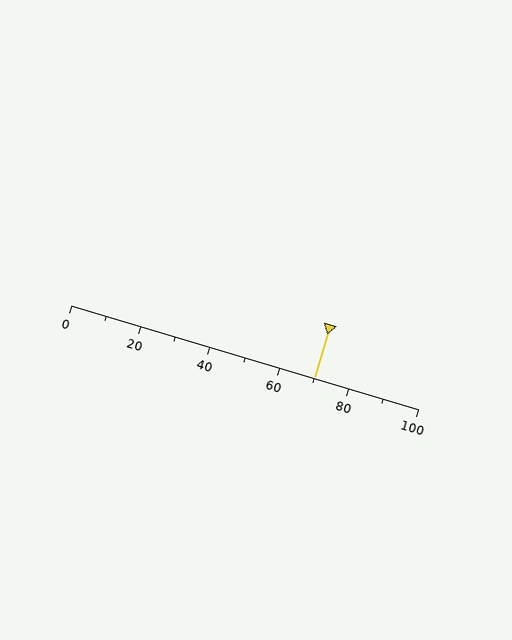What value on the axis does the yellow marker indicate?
The marker indicates approximately 70.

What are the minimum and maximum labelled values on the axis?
The axis runs from 0 to 100.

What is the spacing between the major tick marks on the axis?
The major ticks are spaced 20 apart.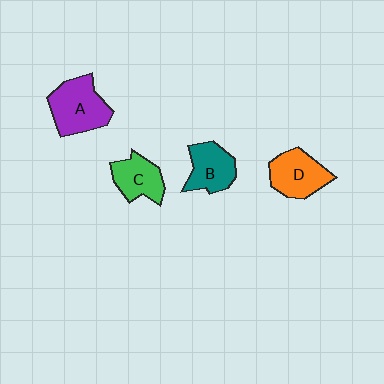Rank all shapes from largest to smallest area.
From largest to smallest: A (purple), D (orange), B (teal), C (green).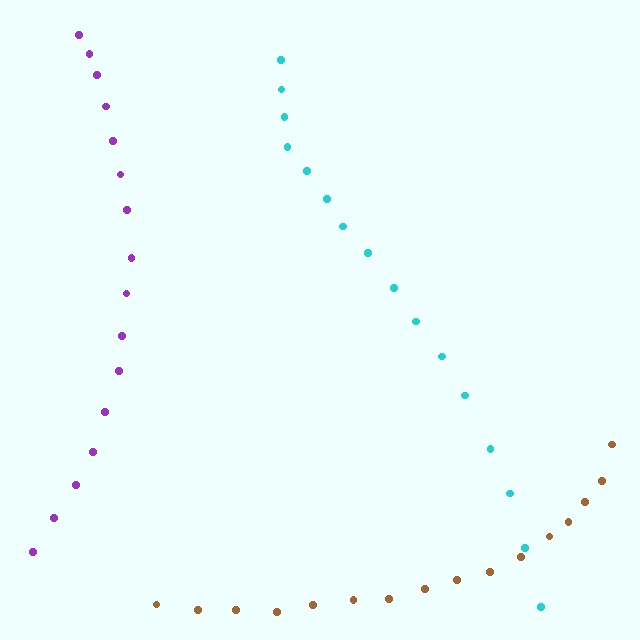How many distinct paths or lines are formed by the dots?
There are 3 distinct paths.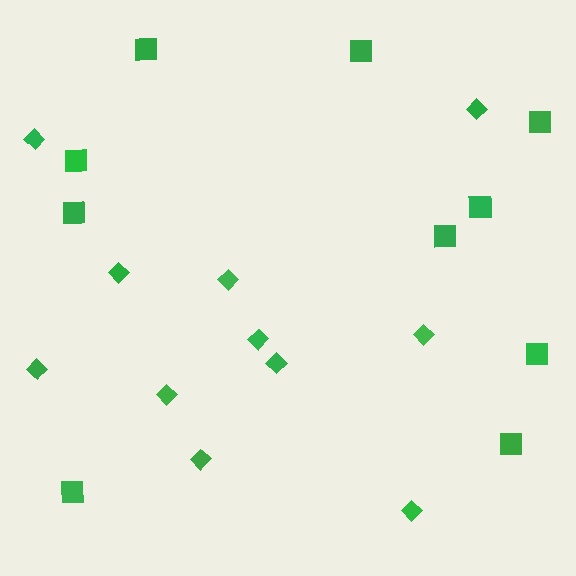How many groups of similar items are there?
There are 2 groups: one group of diamonds (11) and one group of squares (10).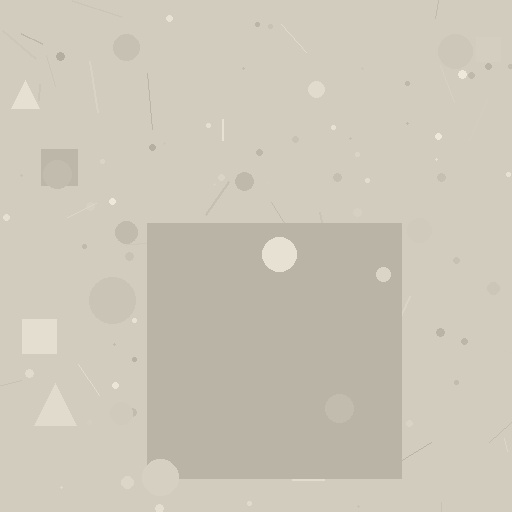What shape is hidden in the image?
A square is hidden in the image.